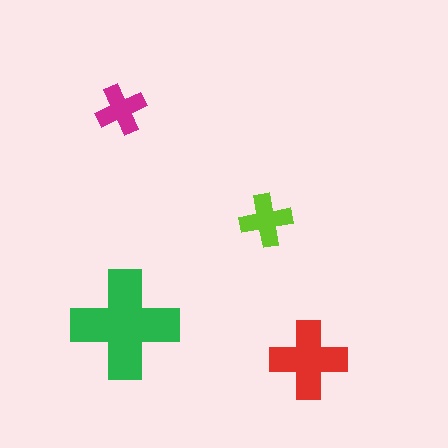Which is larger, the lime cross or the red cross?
The red one.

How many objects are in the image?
There are 4 objects in the image.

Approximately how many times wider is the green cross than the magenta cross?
About 2 times wider.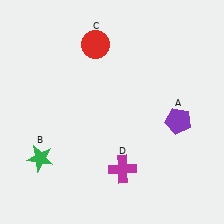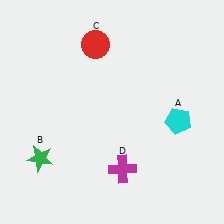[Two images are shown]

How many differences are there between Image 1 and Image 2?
There is 1 difference between the two images.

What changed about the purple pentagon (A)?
In Image 1, A is purple. In Image 2, it changed to cyan.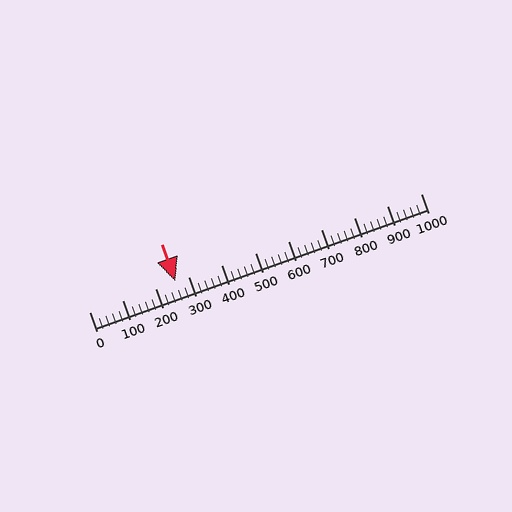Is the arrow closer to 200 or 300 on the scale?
The arrow is closer to 300.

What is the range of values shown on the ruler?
The ruler shows values from 0 to 1000.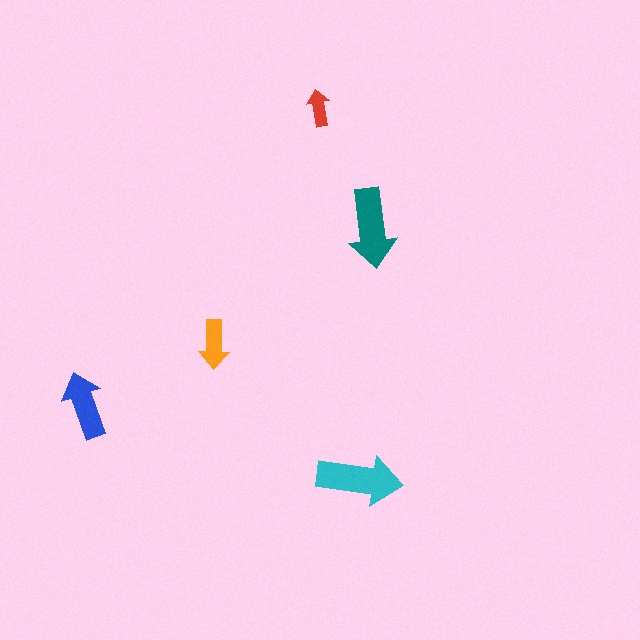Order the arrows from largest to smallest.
the cyan one, the teal one, the blue one, the orange one, the red one.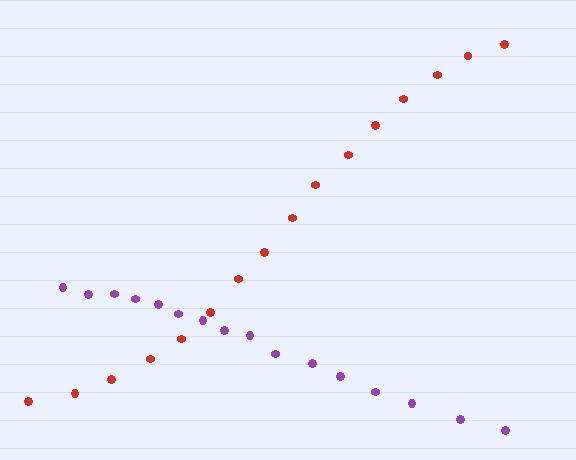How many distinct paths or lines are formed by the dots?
There are 2 distinct paths.